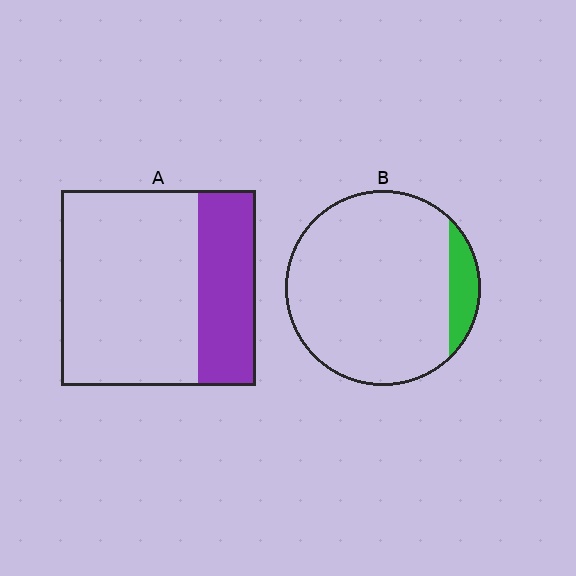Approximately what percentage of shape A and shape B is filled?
A is approximately 30% and B is approximately 10%.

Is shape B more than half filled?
No.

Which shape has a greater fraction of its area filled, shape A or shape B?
Shape A.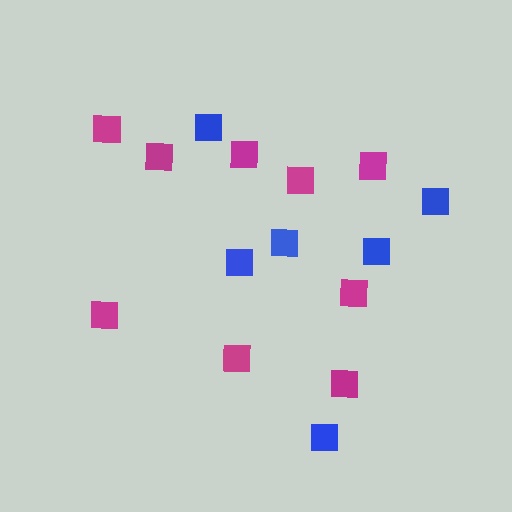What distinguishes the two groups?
There are 2 groups: one group of magenta squares (9) and one group of blue squares (6).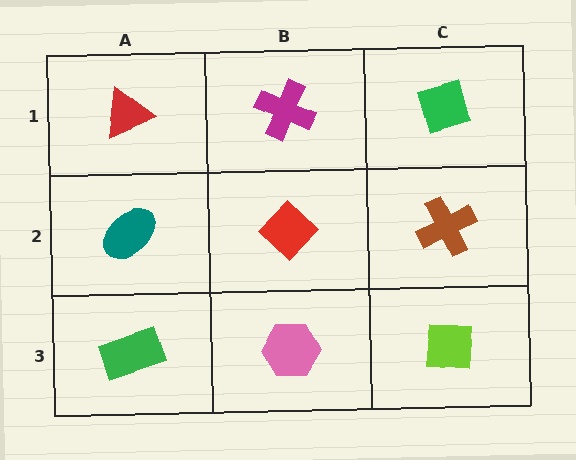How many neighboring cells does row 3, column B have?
3.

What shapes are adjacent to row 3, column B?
A red diamond (row 2, column B), a green rectangle (row 3, column A), a lime square (row 3, column C).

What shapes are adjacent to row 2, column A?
A red triangle (row 1, column A), a green rectangle (row 3, column A), a red diamond (row 2, column B).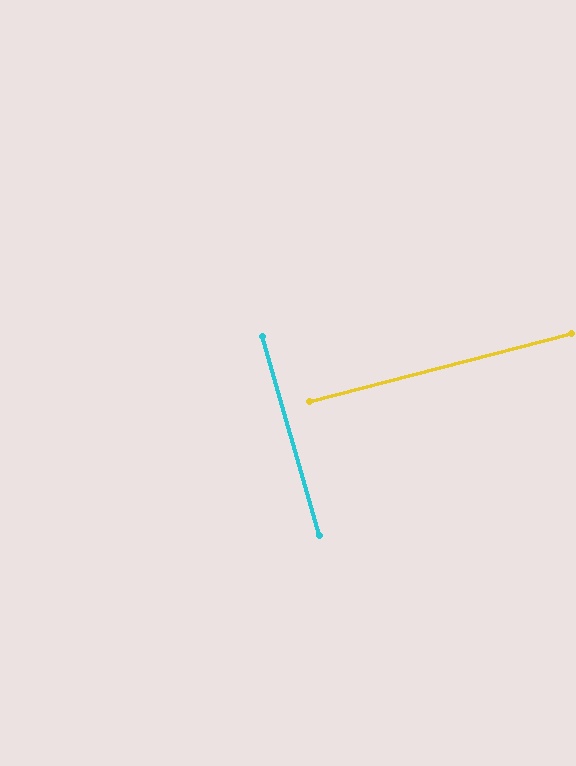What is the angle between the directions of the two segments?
Approximately 88 degrees.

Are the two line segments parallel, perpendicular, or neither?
Perpendicular — they meet at approximately 88°.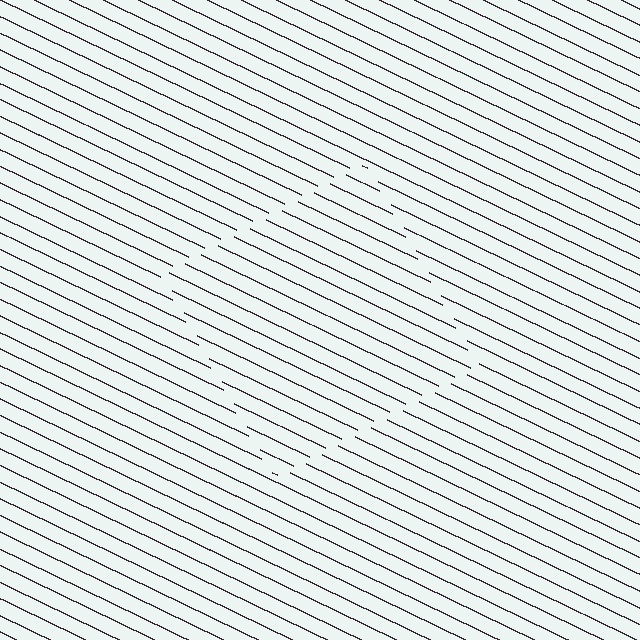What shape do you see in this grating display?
An illusory square. The interior of the shape contains the same grating, shifted by half a period — the contour is defined by the phase discontinuity where line-ends from the inner and outer gratings abut.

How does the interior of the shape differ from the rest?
The interior of the shape contains the same grating, shifted by half a period — the contour is defined by the phase discontinuity where line-ends from the inner and outer gratings abut.